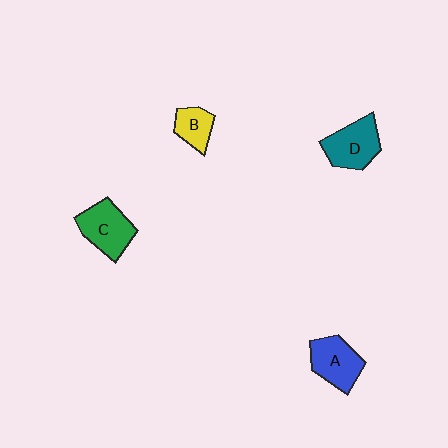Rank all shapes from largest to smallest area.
From largest to smallest: C (green), D (teal), A (blue), B (yellow).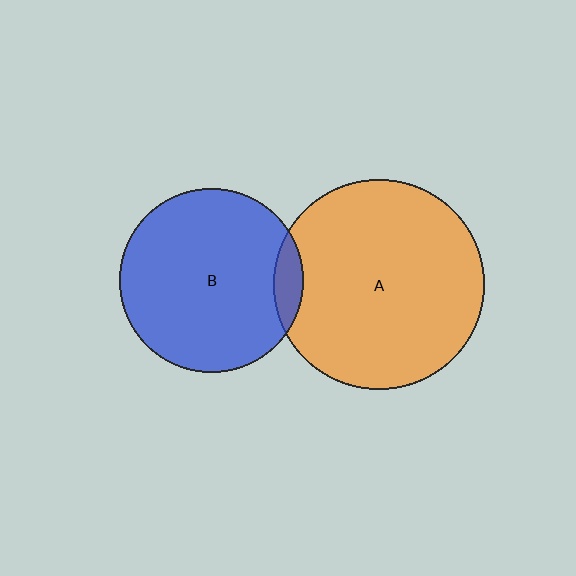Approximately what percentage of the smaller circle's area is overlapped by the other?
Approximately 10%.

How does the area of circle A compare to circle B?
Approximately 1.3 times.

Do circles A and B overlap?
Yes.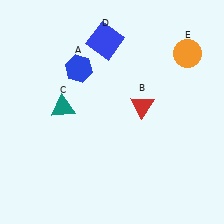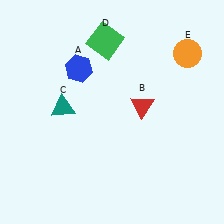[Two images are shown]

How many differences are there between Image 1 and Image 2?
There is 1 difference between the two images.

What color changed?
The square (D) changed from blue in Image 1 to green in Image 2.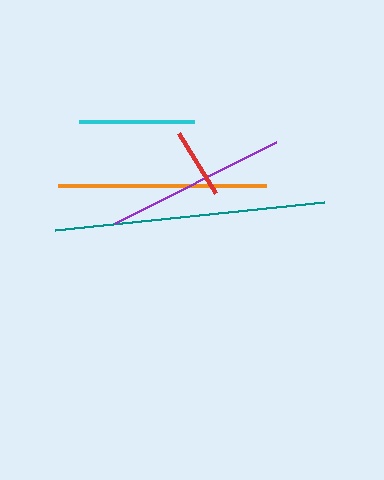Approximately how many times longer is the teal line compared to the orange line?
The teal line is approximately 1.3 times the length of the orange line.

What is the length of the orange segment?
The orange segment is approximately 208 pixels long.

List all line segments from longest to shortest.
From longest to shortest: teal, orange, purple, cyan, red.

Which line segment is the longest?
The teal line is the longest at approximately 270 pixels.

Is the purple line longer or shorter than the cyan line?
The purple line is longer than the cyan line.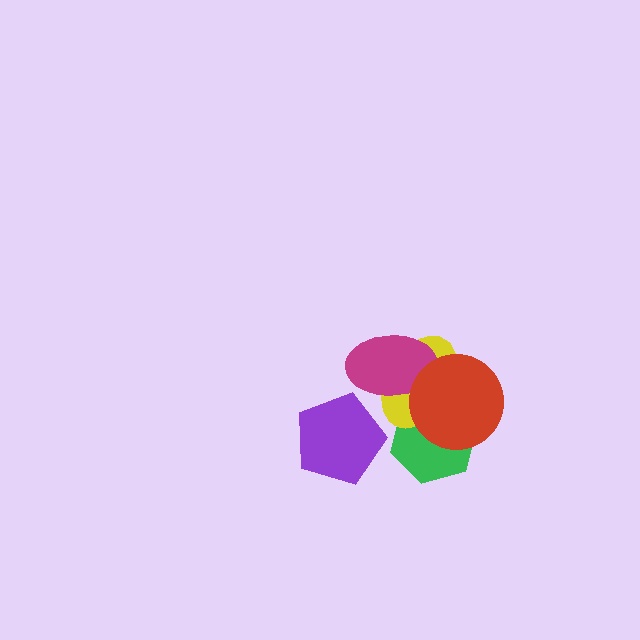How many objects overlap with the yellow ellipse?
3 objects overlap with the yellow ellipse.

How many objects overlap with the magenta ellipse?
2 objects overlap with the magenta ellipse.